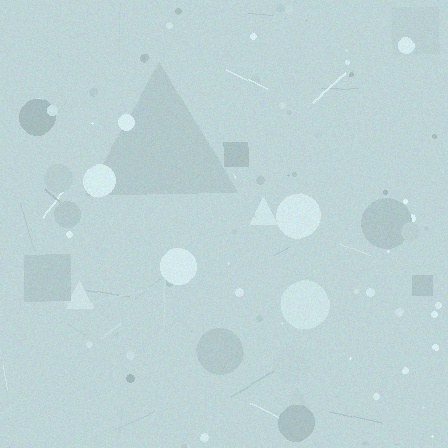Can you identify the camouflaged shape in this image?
The camouflaged shape is a triangle.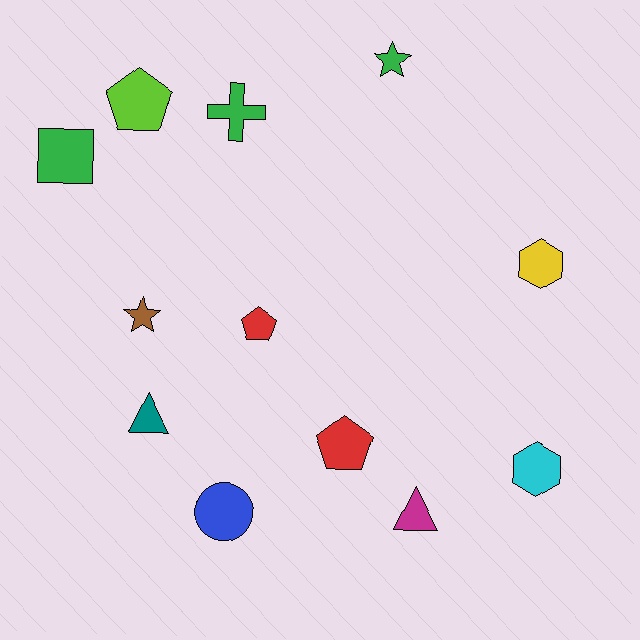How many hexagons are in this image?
There are 2 hexagons.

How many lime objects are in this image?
There is 1 lime object.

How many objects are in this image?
There are 12 objects.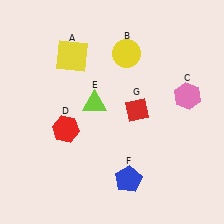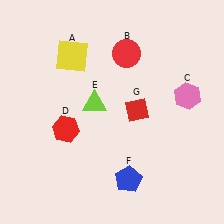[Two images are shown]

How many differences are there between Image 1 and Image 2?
There is 1 difference between the two images.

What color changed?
The circle (B) changed from yellow in Image 1 to red in Image 2.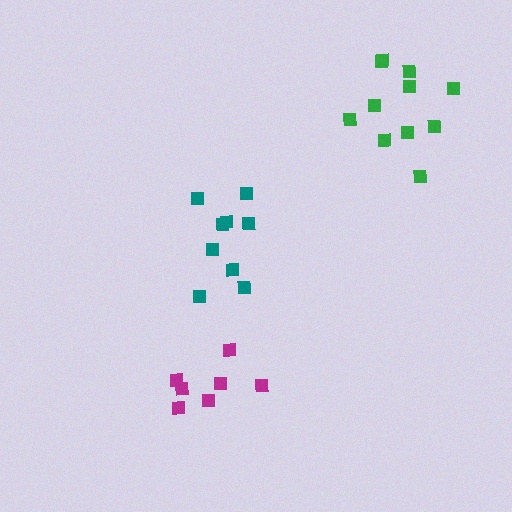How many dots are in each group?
Group 1: 9 dots, Group 2: 7 dots, Group 3: 11 dots (27 total).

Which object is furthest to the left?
The magenta cluster is leftmost.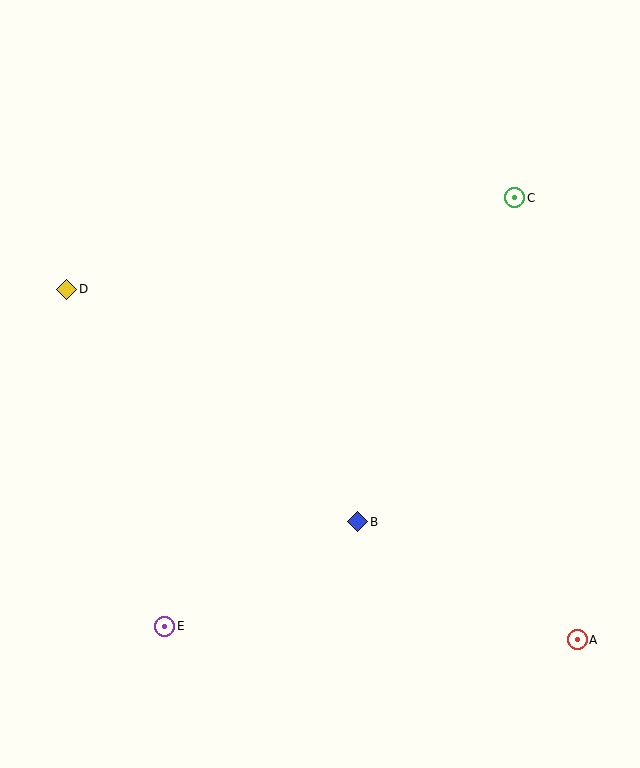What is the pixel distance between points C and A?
The distance between C and A is 447 pixels.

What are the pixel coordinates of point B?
Point B is at (358, 522).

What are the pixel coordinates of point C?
Point C is at (515, 198).